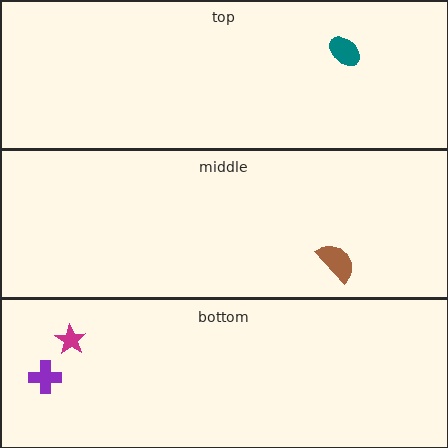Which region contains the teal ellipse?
The top region.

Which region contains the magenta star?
The bottom region.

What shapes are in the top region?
The teal ellipse.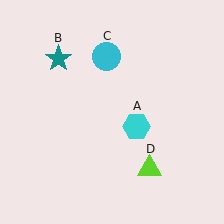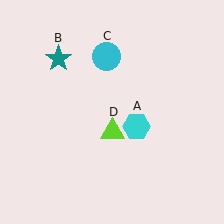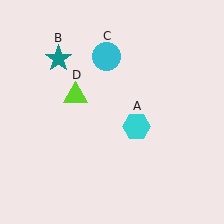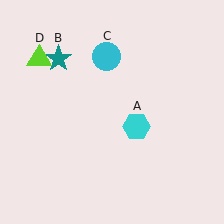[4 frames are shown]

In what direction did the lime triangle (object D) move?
The lime triangle (object D) moved up and to the left.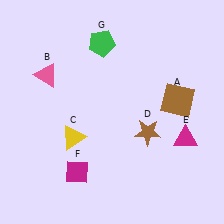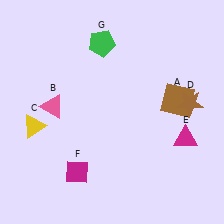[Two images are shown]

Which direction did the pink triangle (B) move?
The pink triangle (B) moved down.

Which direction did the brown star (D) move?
The brown star (D) moved right.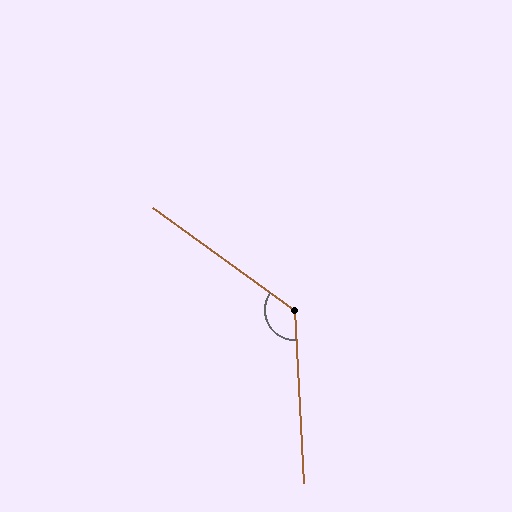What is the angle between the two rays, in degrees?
Approximately 128 degrees.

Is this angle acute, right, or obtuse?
It is obtuse.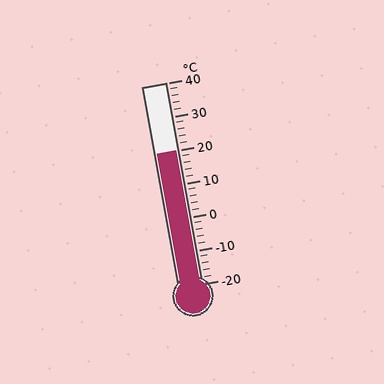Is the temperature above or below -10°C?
The temperature is above -10°C.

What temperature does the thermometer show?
The thermometer shows approximately 20°C.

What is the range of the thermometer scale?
The thermometer scale ranges from -20°C to 40°C.